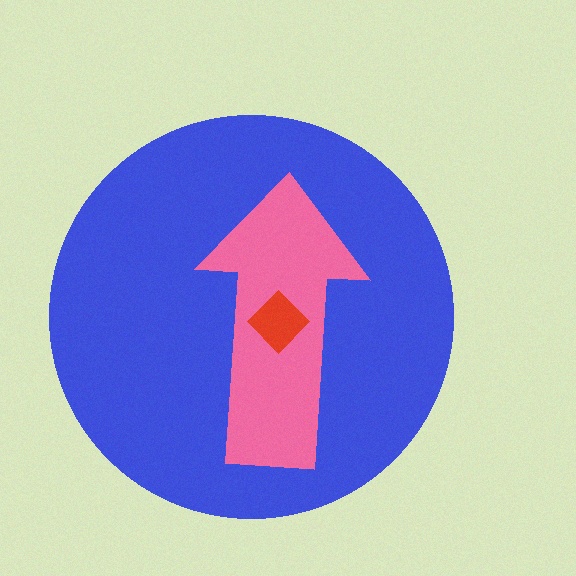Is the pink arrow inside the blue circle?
Yes.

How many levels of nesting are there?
3.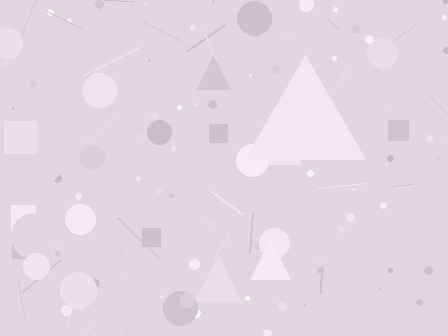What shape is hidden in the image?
A triangle is hidden in the image.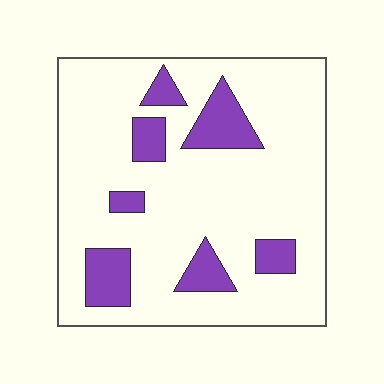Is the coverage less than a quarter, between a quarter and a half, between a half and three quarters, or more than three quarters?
Less than a quarter.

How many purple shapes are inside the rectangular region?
7.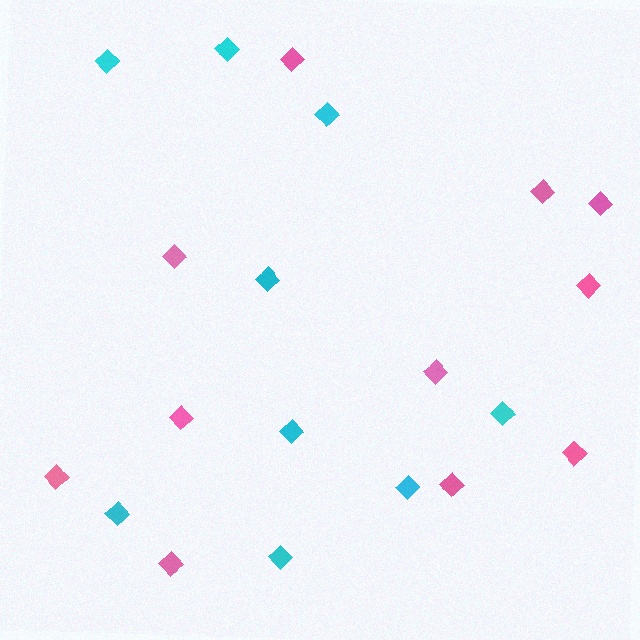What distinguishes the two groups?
There are 2 groups: one group of pink diamonds (11) and one group of cyan diamonds (9).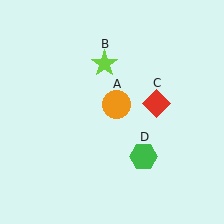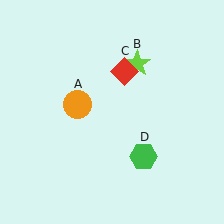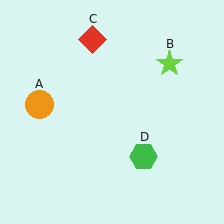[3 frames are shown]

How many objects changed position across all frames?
3 objects changed position: orange circle (object A), lime star (object B), red diamond (object C).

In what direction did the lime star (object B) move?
The lime star (object B) moved right.